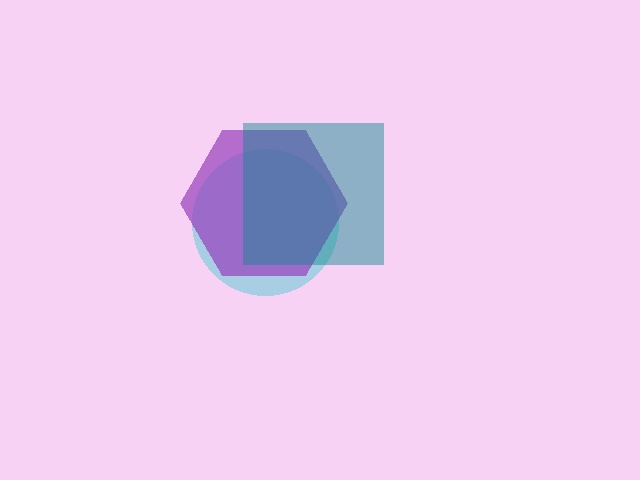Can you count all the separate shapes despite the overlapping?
Yes, there are 3 separate shapes.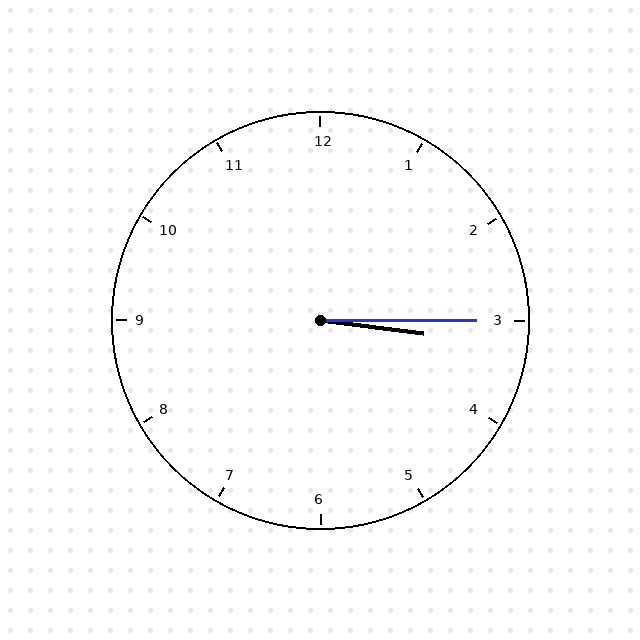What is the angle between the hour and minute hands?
Approximately 8 degrees.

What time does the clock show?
3:15.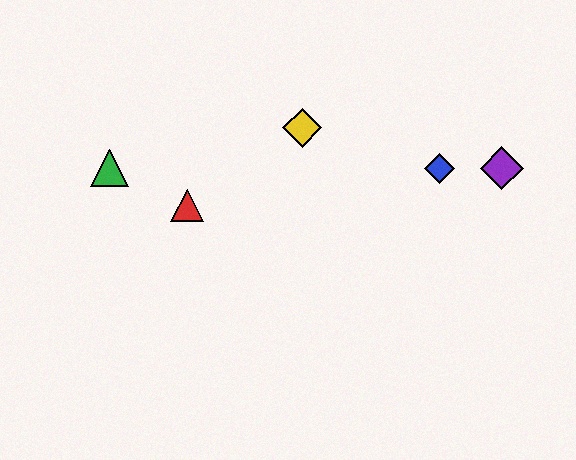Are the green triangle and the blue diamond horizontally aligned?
Yes, both are at y≈168.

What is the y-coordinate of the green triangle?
The green triangle is at y≈168.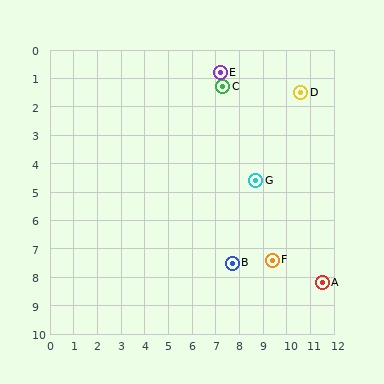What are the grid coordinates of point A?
Point A is at approximately (11.5, 8.2).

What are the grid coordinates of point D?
Point D is at approximately (10.6, 1.5).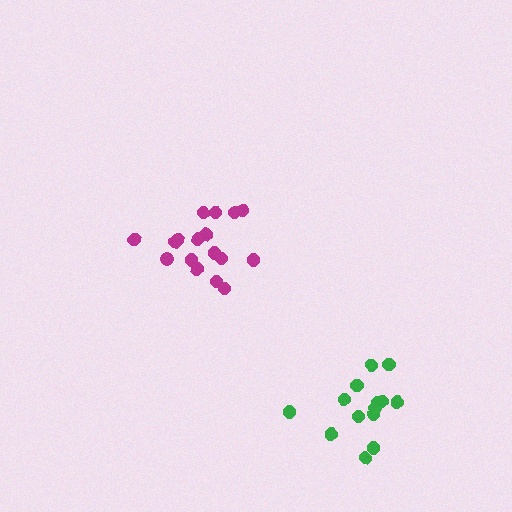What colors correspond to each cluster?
The clusters are colored: magenta, green.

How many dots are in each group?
Group 1: 17 dots, Group 2: 14 dots (31 total).